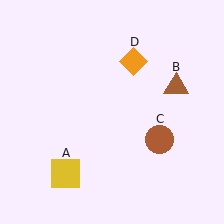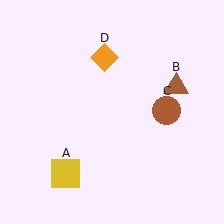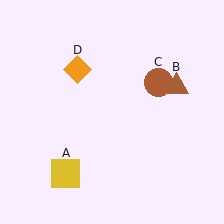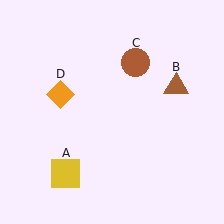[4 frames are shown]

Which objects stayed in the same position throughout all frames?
Yellow square (object A) and brown triangle (object B) remained stationary.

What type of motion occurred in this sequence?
The brown circle (object C), orange diamond (object D) rotated counterclockwise around the center of the scene.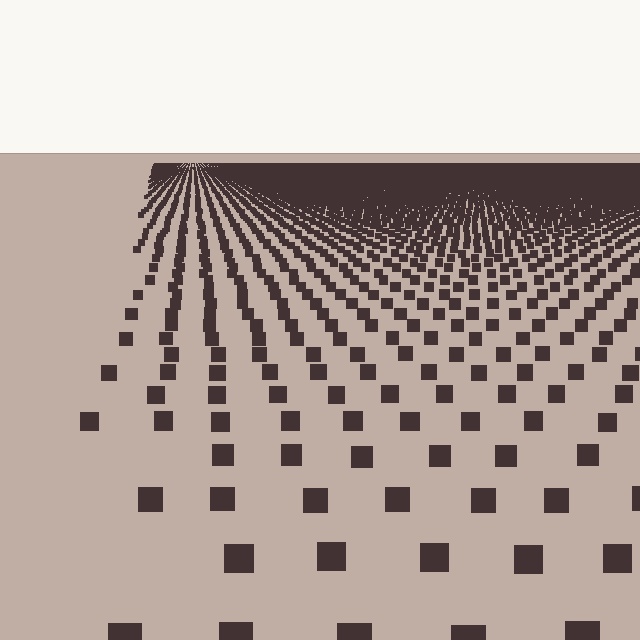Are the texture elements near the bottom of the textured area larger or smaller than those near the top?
Larger. Near the bottom, elements are closer to the viewer and appear at a bigger on-screen size.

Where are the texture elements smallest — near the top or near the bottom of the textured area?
Near the top.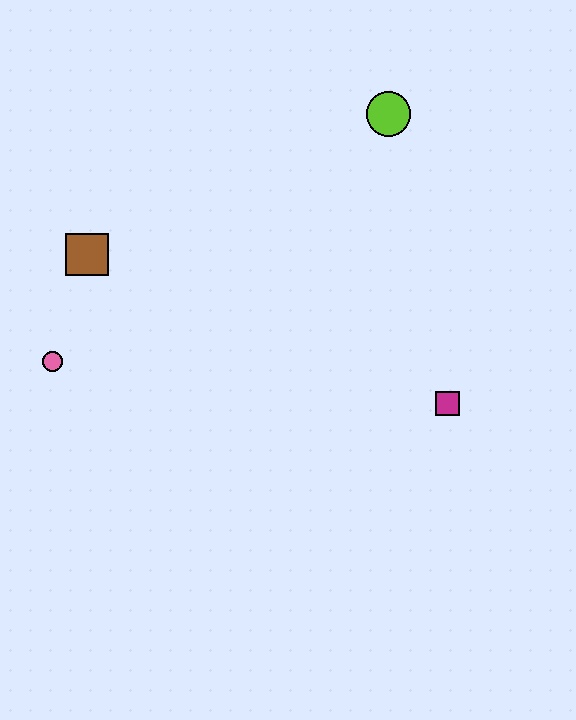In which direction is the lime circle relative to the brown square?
The lime circle is to the right of the brown square.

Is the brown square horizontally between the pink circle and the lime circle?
Yes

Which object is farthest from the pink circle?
The lime circle is farthest from the pink circle.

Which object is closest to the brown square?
The pink circle is closest to the brown square.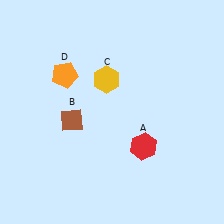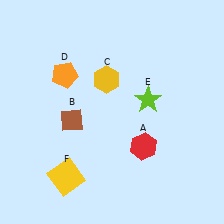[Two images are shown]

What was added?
A lime star (E), a yellow square (F) were added in Image 2.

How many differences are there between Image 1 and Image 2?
There are 2 differences between the two images.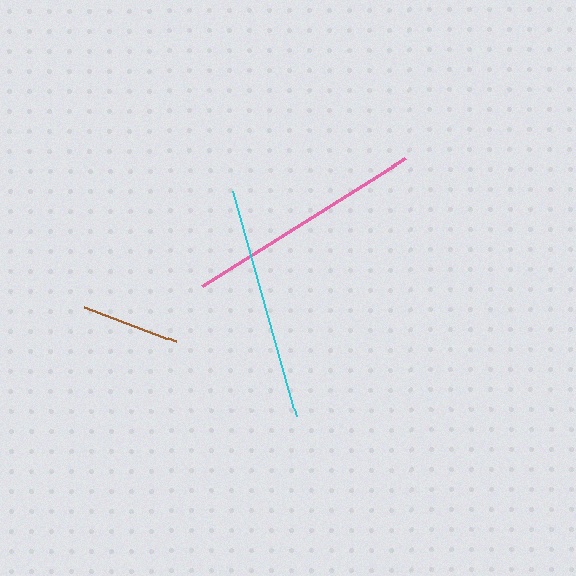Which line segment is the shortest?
The brown line is the shortest at approximately 99 pixels.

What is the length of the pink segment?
The pink segment is approximately 241 pixels long.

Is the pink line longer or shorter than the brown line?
The pink line is longer than the brown line.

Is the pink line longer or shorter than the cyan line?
The pink line is longer than the cyan line.